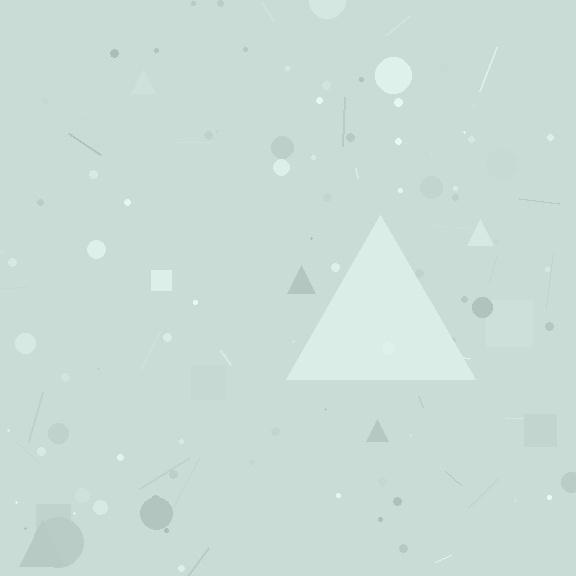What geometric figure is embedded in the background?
A triangle is embedded in the background.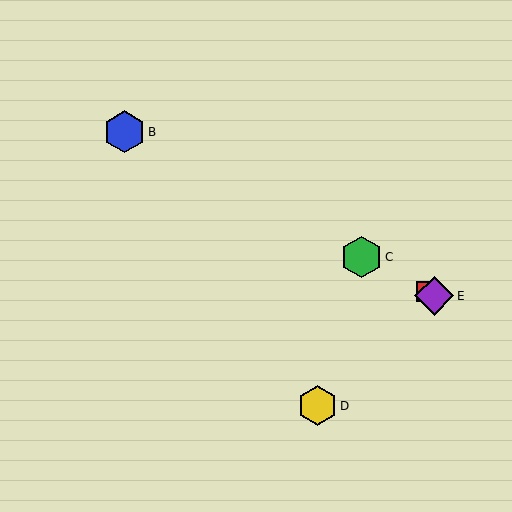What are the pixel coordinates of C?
Object C is at (361, 257).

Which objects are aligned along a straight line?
Objects A, B, C, E are aligned along a straight line.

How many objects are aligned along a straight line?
4 objects (A, B, C, E) are aligned along a straight line.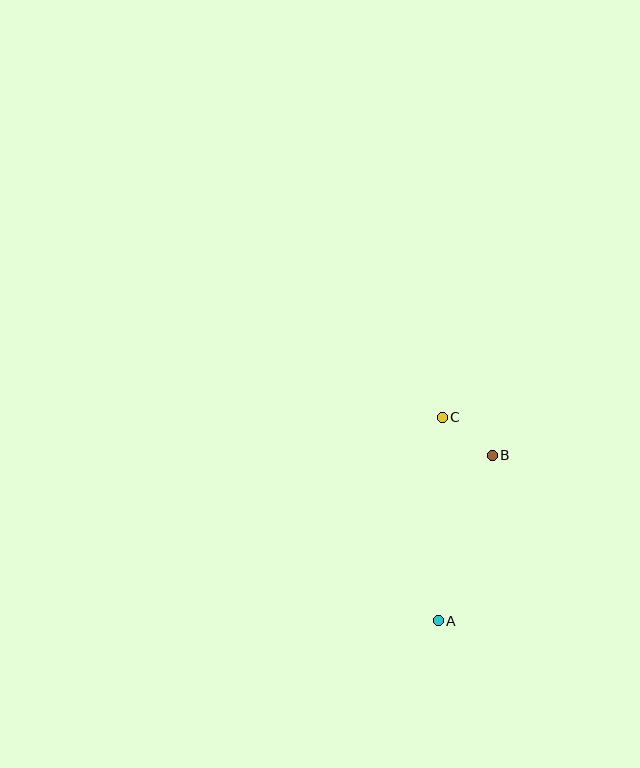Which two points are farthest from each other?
Points A and C are farthest from each other.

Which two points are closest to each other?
Points B and C are closest to each other.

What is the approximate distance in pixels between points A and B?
The distance between A and B is approximately 174 pixels.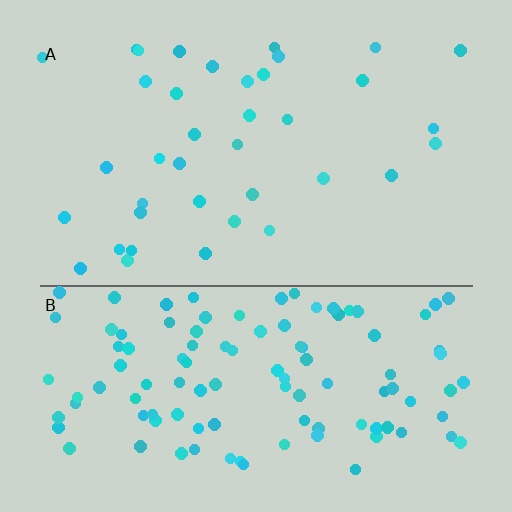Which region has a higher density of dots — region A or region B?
B (the bottom).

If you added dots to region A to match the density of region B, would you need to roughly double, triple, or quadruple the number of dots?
Approximately triple.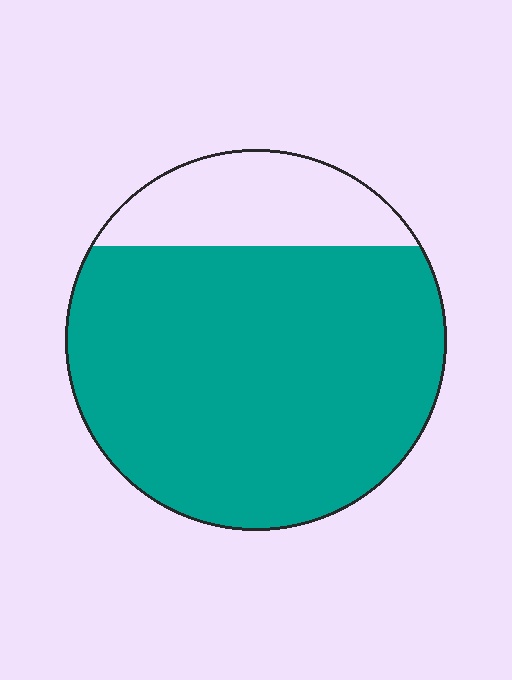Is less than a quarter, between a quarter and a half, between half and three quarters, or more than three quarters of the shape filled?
More than three quarters.